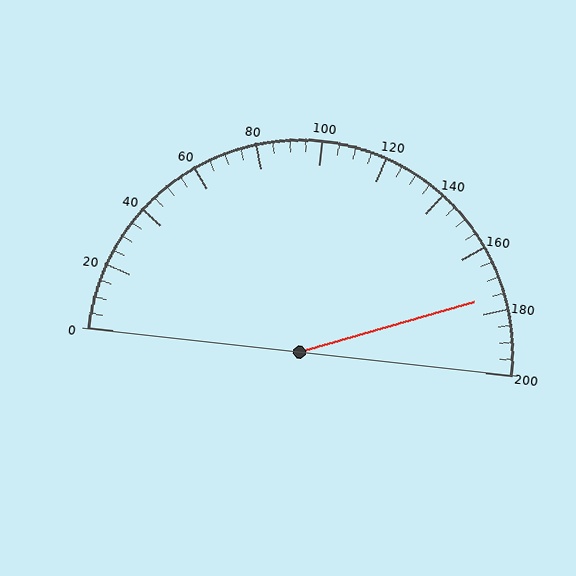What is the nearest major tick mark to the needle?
The nearest major tick mark is 180.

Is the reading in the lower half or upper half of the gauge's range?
The reading is in the upper half of the range (0 to 200).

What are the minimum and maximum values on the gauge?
The gauge ranges from 0 to 200.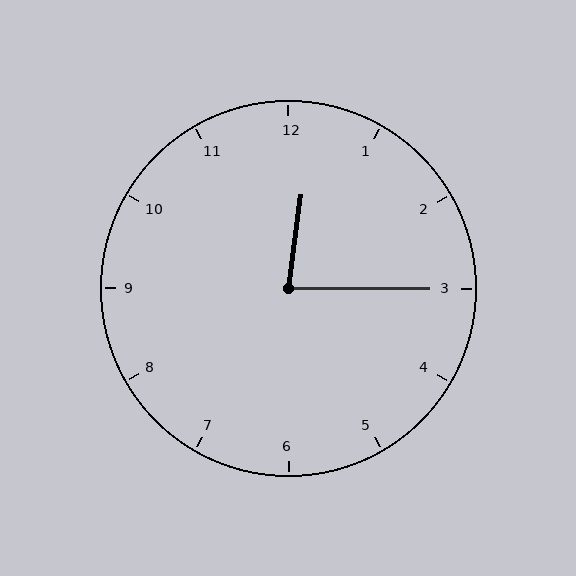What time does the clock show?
12:15.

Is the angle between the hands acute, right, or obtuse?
It is acute.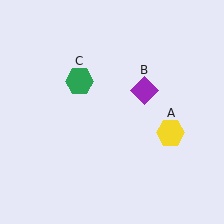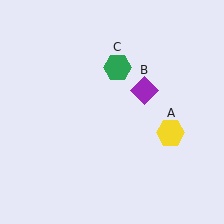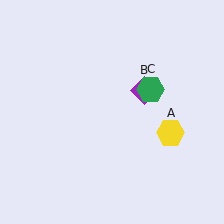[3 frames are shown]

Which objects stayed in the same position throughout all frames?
Yellow hexagon (object A) and purple diamond (object B) remained stationary.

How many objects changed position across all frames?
1 object changed position: green hexagon (object C).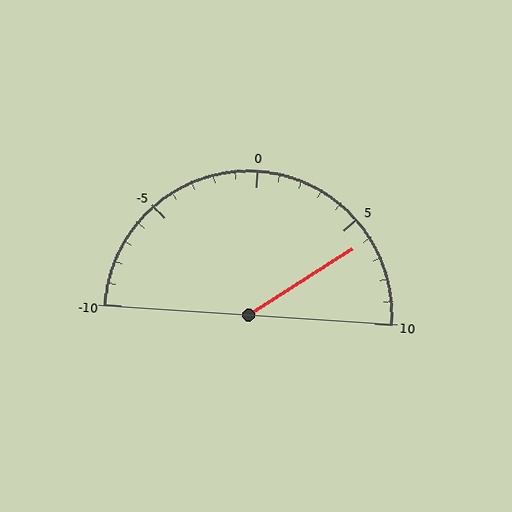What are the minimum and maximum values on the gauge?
The gauge ranges from -10 to 10.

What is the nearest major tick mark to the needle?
The nearest major tick mark is 5.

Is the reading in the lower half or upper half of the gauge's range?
The reading is in the upper half of the range (-10 to 10).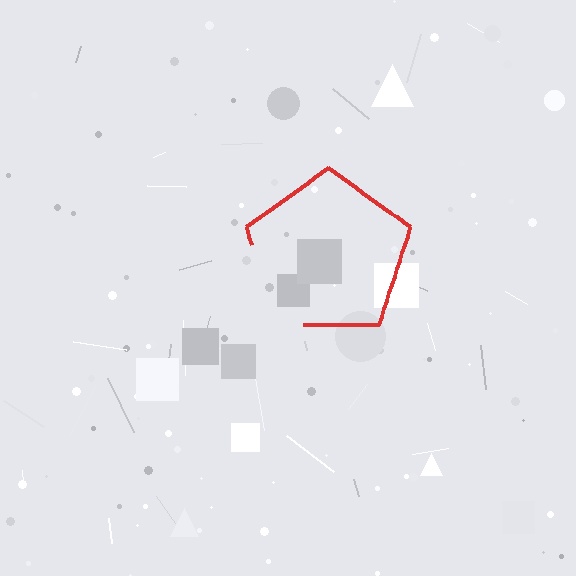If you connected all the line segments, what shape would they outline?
They would outline a pentagon.